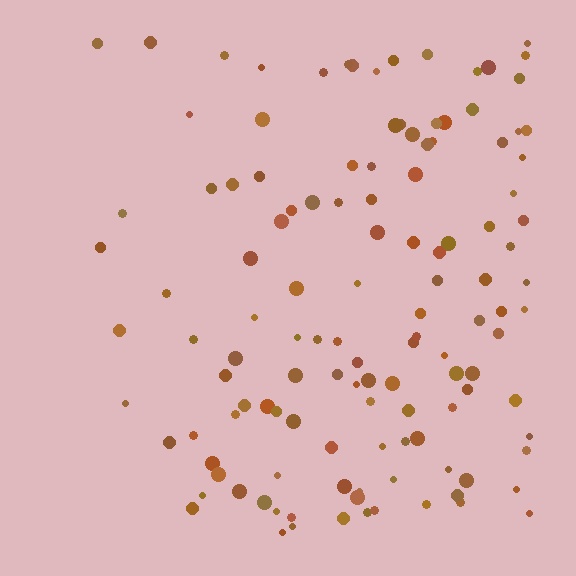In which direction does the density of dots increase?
From left to right, with the right side densest.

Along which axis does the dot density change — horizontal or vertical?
Horizontal.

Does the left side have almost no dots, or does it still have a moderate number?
Still a moderate number, just noticeably fewer than the right.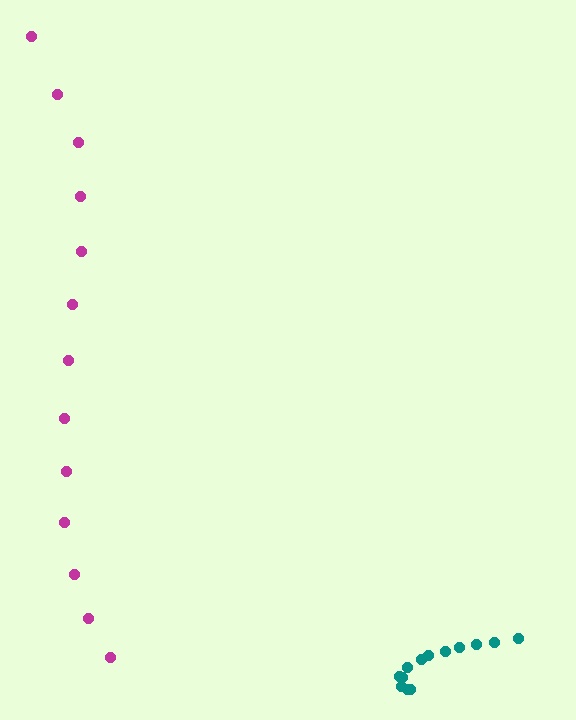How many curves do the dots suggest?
There are 2 distinct paths.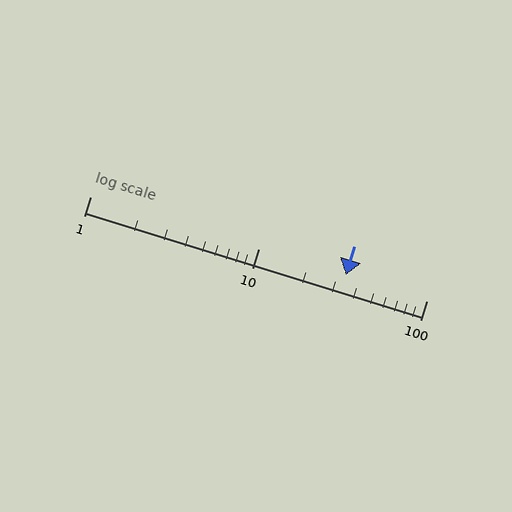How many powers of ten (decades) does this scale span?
The scale spans 2 decades, from 1 to 100.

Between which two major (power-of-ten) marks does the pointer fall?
The pointer is between 10 and 100.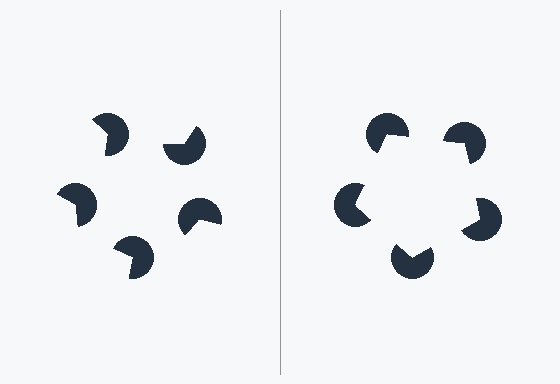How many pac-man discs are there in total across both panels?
10 — 5 on each side.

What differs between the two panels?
The pac-man discs are positioned identically on both sides; only the wedge orientations differ. On the right they align to a pentagon; on the left they are misaligned.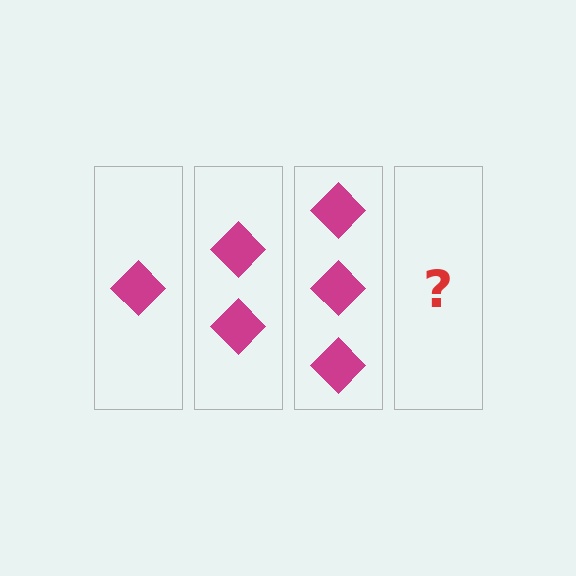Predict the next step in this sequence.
The next step is 4 diamonds.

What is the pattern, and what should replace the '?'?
The pattern is that each step adds one more diamond. The '?' should be 4 diamonds.